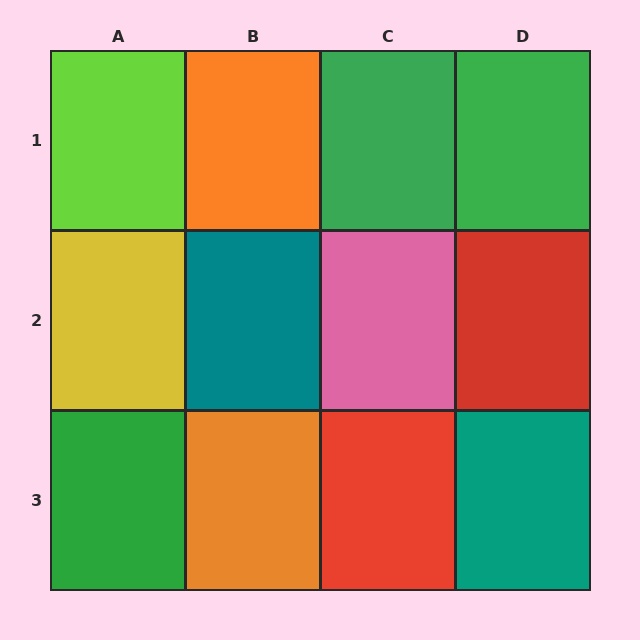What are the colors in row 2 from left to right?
Yellow, teal, pink, red.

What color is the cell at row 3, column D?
Teal.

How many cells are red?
2 cells are red.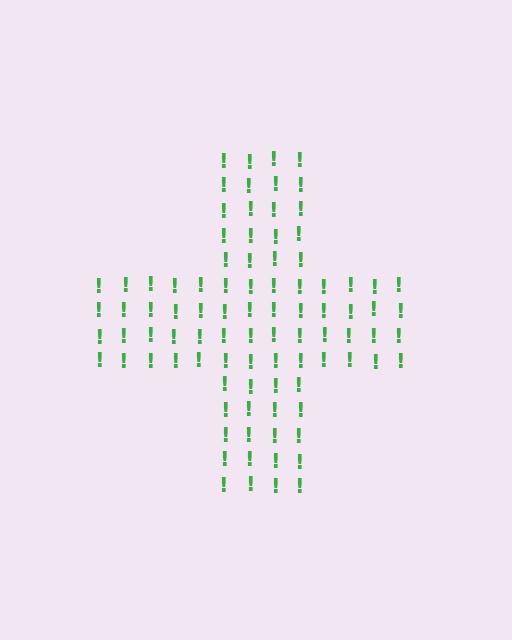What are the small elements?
The small elements are exclamation marks.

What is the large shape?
The large shape is a cross.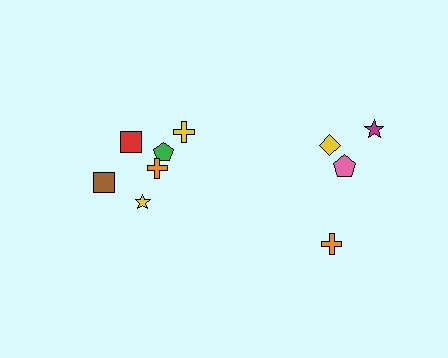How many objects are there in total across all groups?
There are 10 objects.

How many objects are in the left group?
There are 6 objects.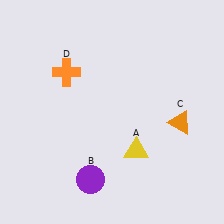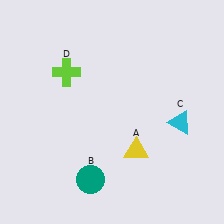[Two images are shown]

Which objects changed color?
B changed from purple to teal. C changed from orange to cyan. D changed from orange to lime.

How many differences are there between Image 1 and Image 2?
There are 3 differences between the two images.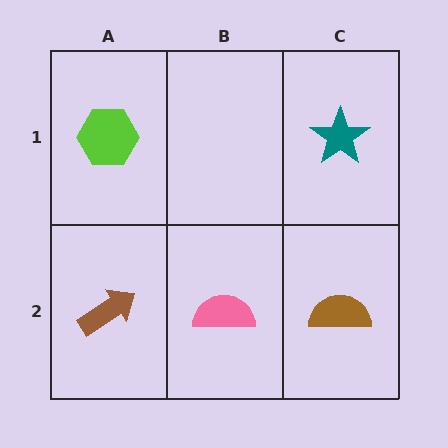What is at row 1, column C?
A teal star.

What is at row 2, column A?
A brown arrow.